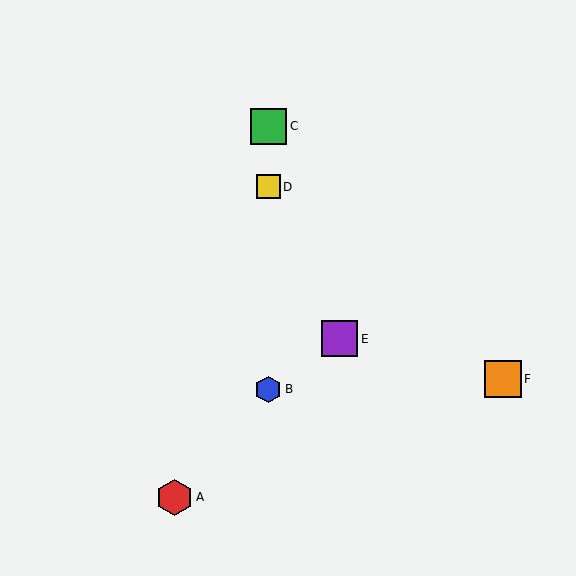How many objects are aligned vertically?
3 objects (B, C, D) are aligned vertically.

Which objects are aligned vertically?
Objects B, C, D are aligned vertically.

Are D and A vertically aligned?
No, D is at x≈268 and A is at x≈175.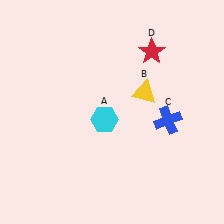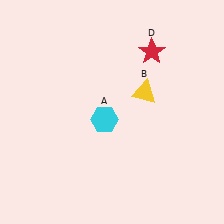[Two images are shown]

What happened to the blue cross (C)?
The blue cross (C) was removed in Image 2. It was in the bottom-right area of Image 1.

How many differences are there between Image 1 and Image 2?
There is 1 difference between the two images.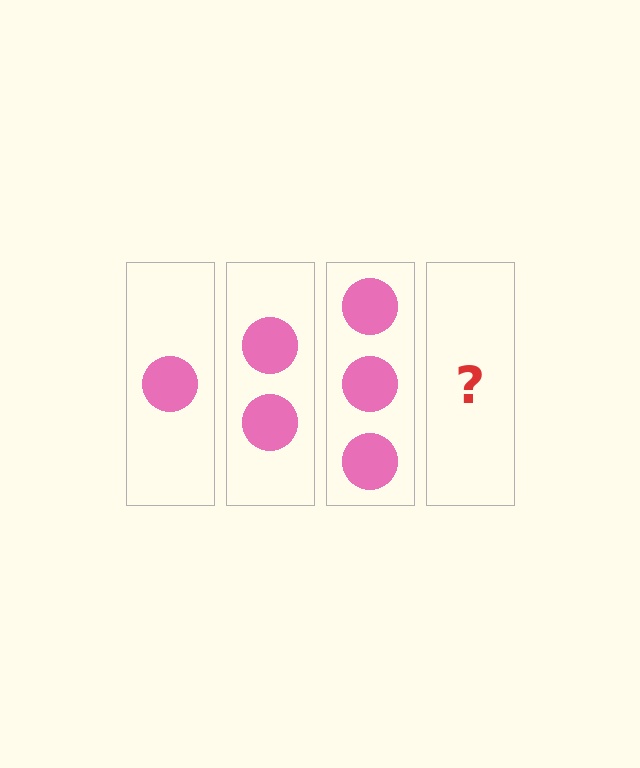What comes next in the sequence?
The next element should be 4 circles.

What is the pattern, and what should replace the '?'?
The pattern is that each step adds one more circle. The '?' should be 4 circles.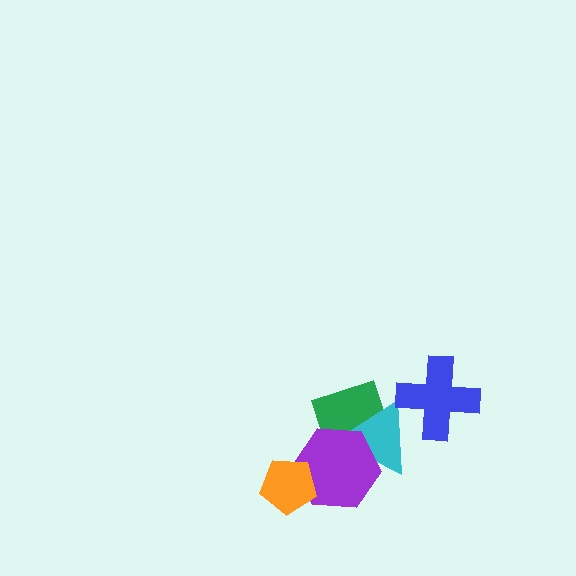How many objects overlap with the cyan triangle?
3 objects overlap with the cyan triangle.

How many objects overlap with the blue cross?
1 object overlaps with the blue cross.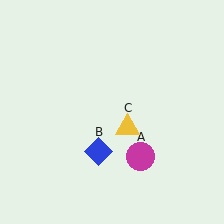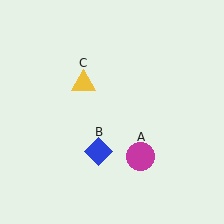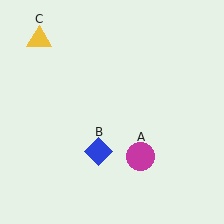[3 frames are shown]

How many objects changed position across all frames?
1 object changed position: yellow triangle (object C).